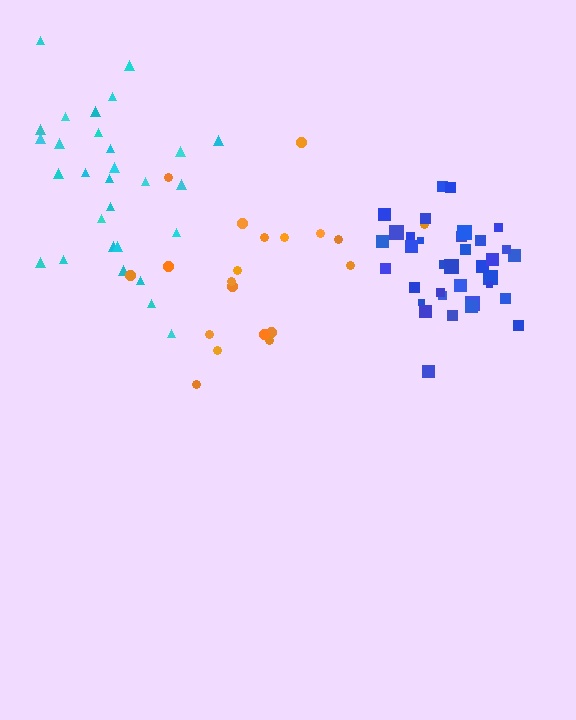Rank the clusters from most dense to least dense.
blue, cyan, orange.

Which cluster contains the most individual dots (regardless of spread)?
Blue (35).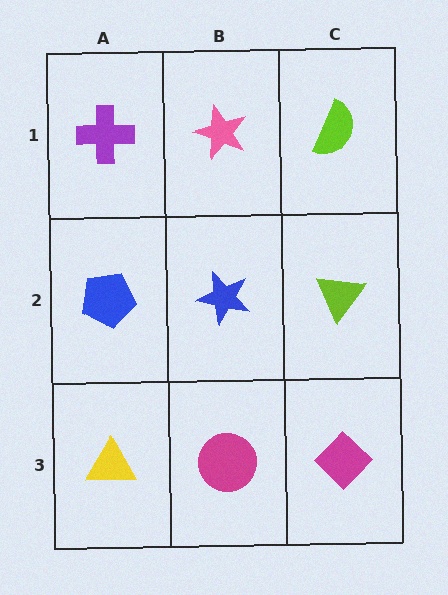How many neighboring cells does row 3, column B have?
3.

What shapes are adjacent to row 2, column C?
A lime semicircle (row 1, column C), a magenta diamond (row 3, column C), a blue star (row 2, column B).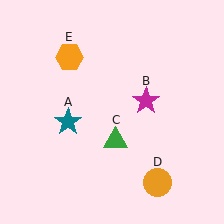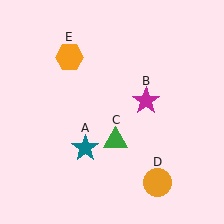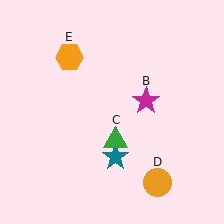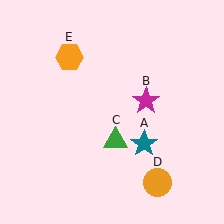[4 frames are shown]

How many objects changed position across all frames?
1 object changed position: teal star (object A).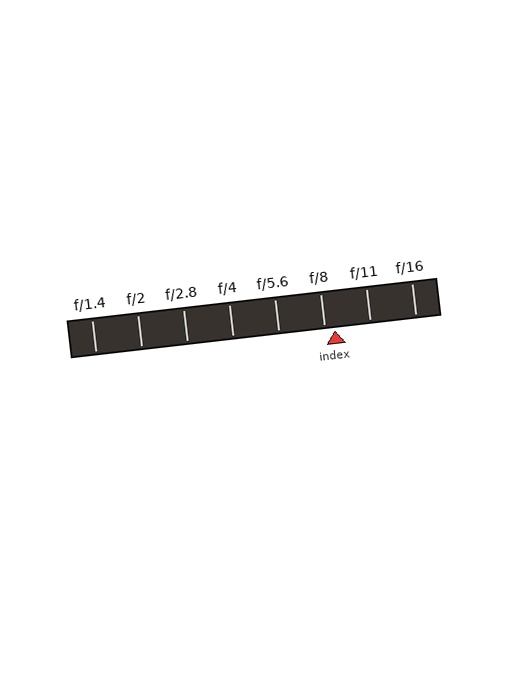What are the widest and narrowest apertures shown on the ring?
The widest aperture shown is f/1.4 and the narrowest is f/16.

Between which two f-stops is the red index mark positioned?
The index mark is between f/8 and f/11.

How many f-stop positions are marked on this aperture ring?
There are 8 f-stop positions marked.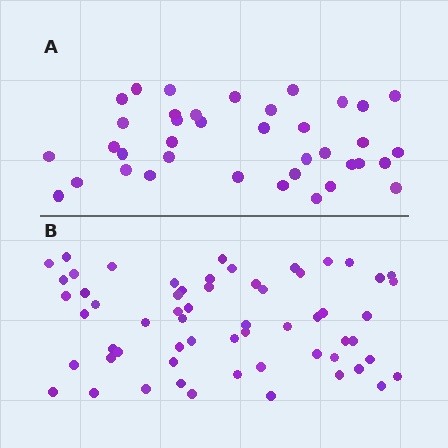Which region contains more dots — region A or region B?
Region B (the bottom region) has more dots.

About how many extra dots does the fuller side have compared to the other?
Region B has approximately 20 more dots than region A.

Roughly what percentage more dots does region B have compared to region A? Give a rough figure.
About 60% more.